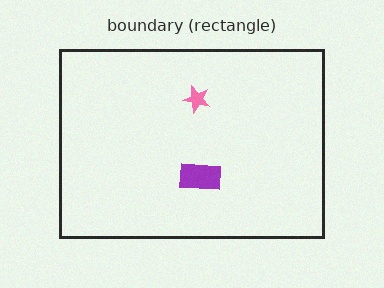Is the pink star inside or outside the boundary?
Inside.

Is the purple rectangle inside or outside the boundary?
Inside.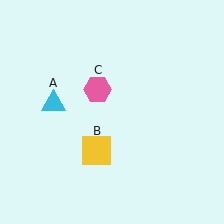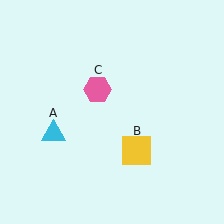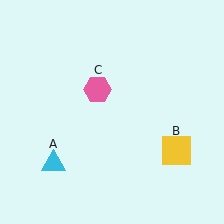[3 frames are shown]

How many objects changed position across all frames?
2 objects changed position: cyan triangle (object A), yellow square (object B).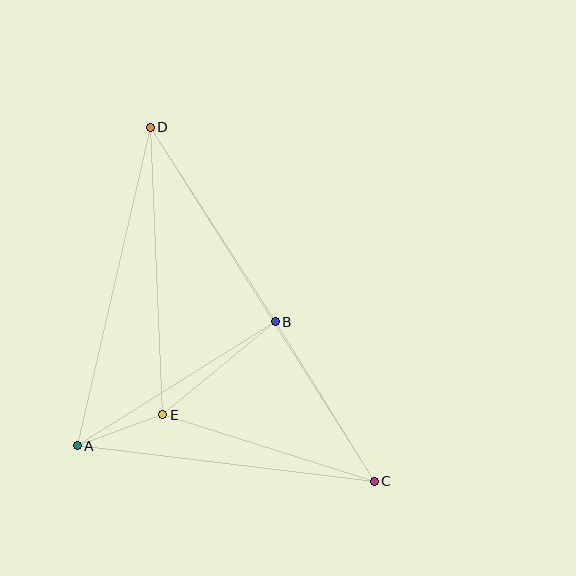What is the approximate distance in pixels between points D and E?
The distance between D and E is approximately 288 pixels.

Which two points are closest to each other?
Points A and E are closest to each other.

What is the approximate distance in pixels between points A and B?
The distance between A and B is approximately 234 pixels.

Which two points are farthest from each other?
Points C and D are farthest from each other.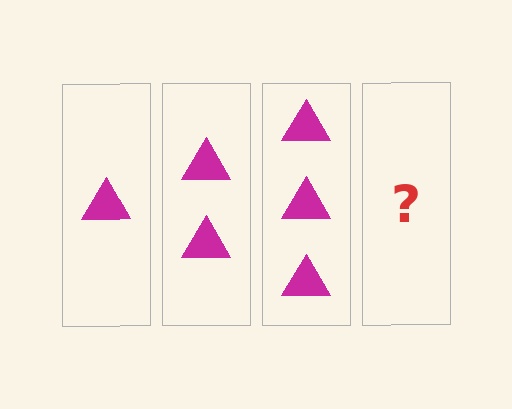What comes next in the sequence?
The next element should be 4 triangles.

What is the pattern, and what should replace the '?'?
The pattern is that each step adds one more triangle. The '?' should be 4 triangles.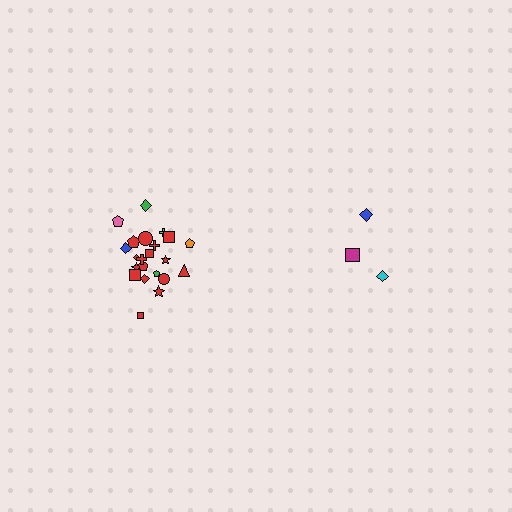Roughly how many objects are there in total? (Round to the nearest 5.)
Roughly 25 objects in total.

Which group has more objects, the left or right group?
The left group.